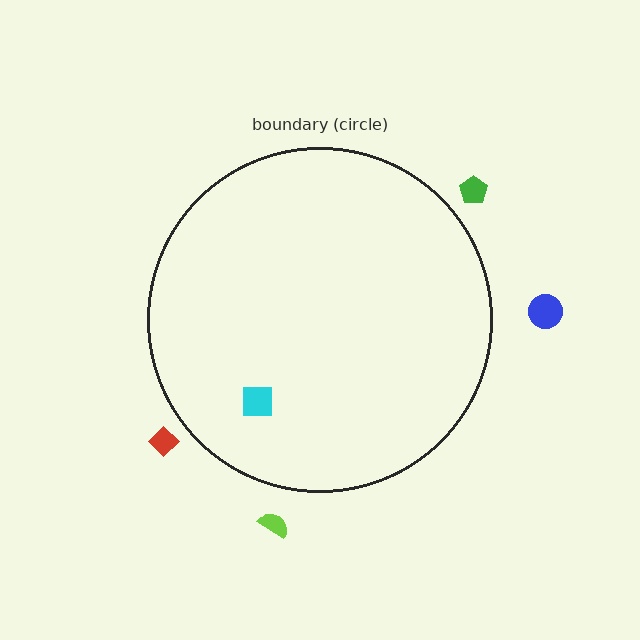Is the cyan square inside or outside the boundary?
Inside.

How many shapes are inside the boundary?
1 inside, 4 outside.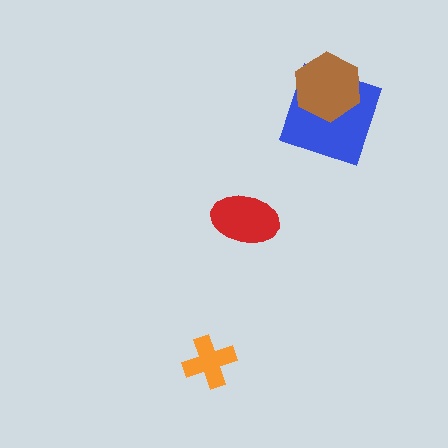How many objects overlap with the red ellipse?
0 objects overlap with the red ellipse.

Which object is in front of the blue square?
The brown hexagon is in front of the blue square.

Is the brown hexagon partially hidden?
No, no other shape covers it.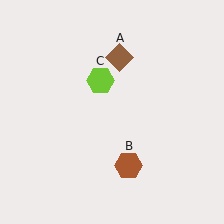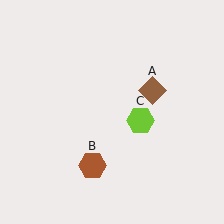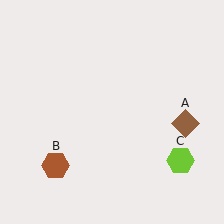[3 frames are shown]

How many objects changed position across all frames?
3 objects changed position: brown diamond (object A), brown hexagon (object B), lime hexagon (object C).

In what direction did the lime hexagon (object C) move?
The lime hexagon (object C) moved down and to the right.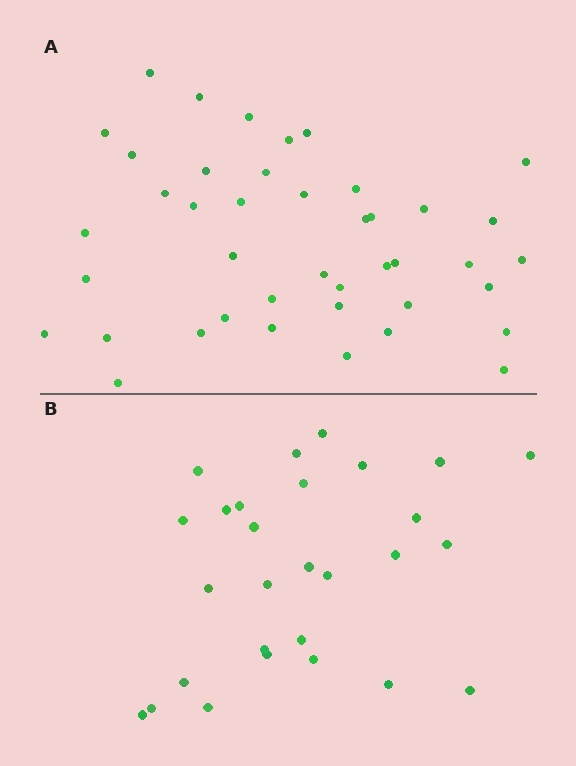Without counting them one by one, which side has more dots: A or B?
Region A (the top region) has more dots.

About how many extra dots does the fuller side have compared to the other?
Region A has approximately 15 more dots than region B.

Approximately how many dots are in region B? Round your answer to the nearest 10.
About 30 dots. (The exact count is 28, which rounds to 30.)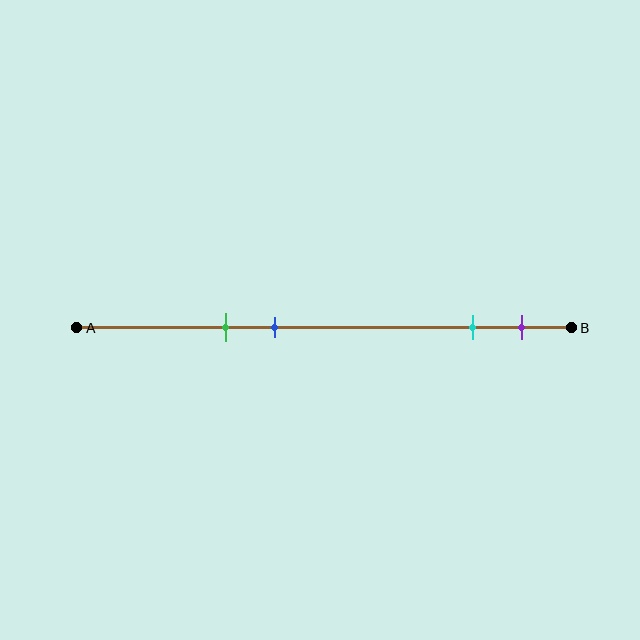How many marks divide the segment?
There are 4 marks dividing the segment.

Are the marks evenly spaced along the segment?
No, the marks are not evenly spaced.